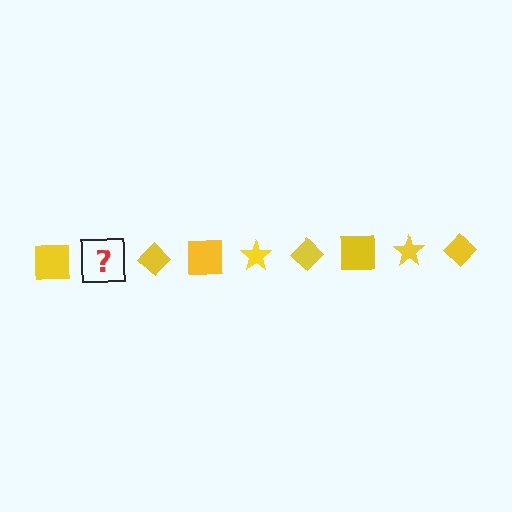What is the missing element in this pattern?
The missing element is a yellow star.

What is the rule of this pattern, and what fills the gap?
The rule is that the pattern cycles through square, star, diamond shapes in yellow. The gap should be filled with a yellow star.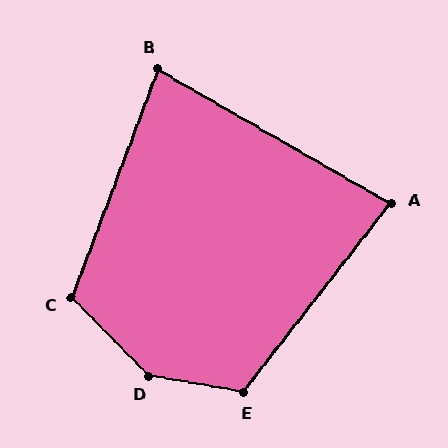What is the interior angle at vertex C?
Approximately 115 degrees (obtuse).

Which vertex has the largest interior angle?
D, at approximately 144 degrees.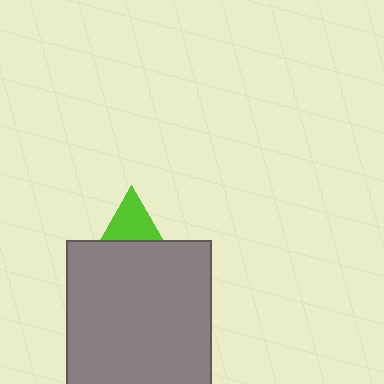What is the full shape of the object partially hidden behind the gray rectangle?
The partially hidden object is a lime triangle.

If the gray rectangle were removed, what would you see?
You would see the complete lime triangle.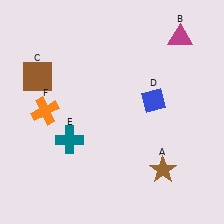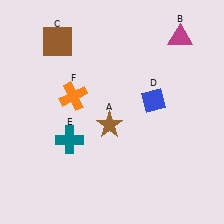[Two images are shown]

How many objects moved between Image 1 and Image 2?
3 objects moved between the two images.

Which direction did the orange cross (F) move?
The orange cross (F) moved right.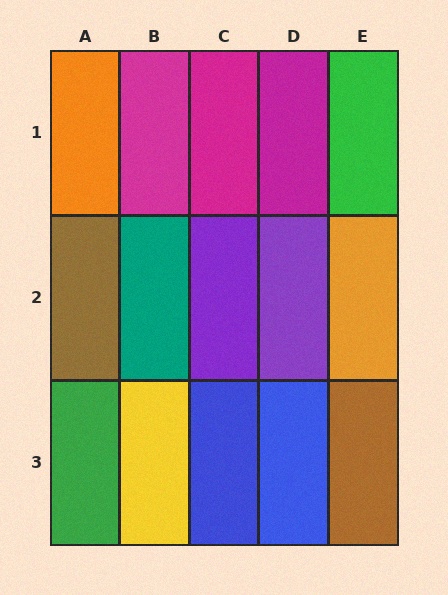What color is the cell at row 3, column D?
Blue.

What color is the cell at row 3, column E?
Brown.